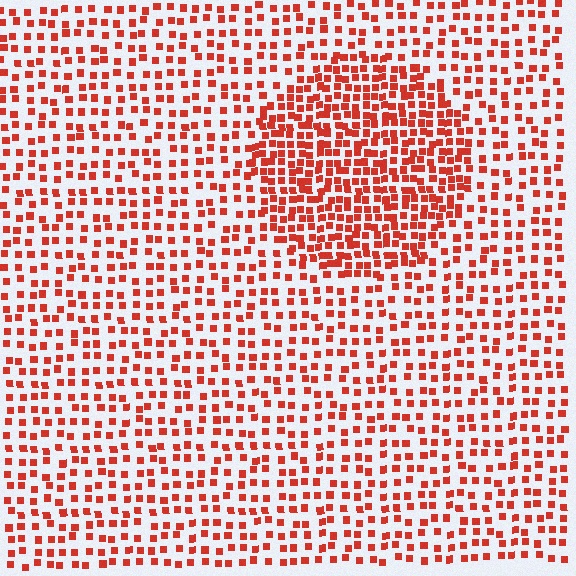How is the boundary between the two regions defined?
The boundary is defined by a change in element density (approximately 1.9x ratio). All elements are the same color, size, and shape.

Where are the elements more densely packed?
The elements are more densely packed inside the circle boundary.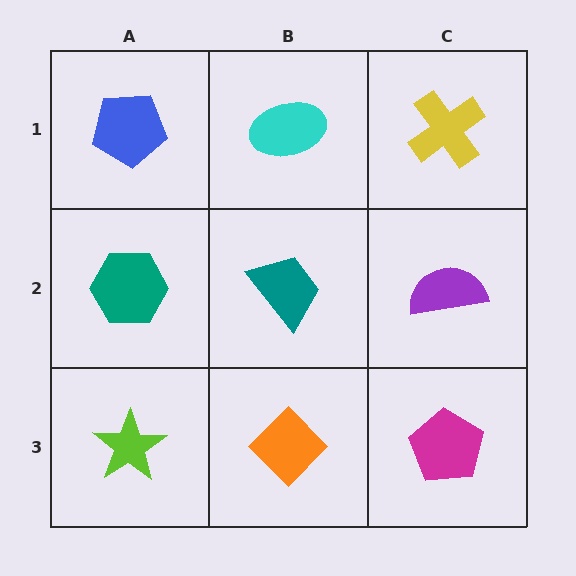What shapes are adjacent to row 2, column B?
A cyan ellipse (row 1, column B), an orange diamond (row 3, column B), a teal hexagon (row 2, column A), a purple semicircle (row 2, column C).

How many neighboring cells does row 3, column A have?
2.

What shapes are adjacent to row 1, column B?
A teal trapezoid (row 2, column B), a blue pentagon (row 1, column A), a yellow cross (row 1, column C).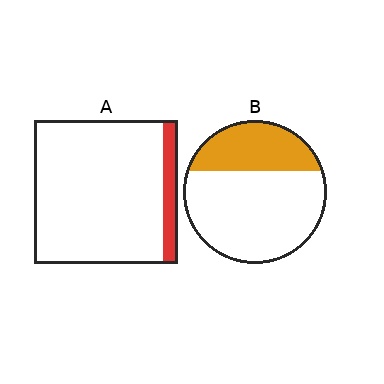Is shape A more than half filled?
No.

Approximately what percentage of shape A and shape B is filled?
A is approximately 10% and B is approximately 30%.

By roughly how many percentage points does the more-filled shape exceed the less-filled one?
By roughly 20 percentage points (B over A).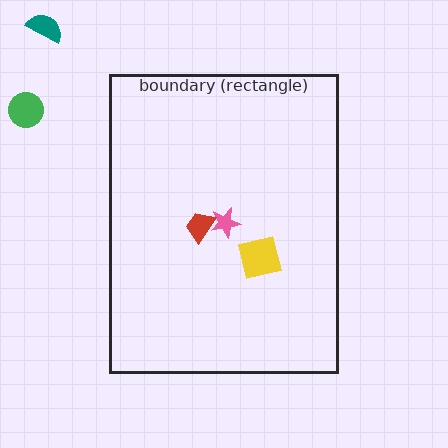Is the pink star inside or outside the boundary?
Inside.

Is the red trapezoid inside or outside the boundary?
Inside.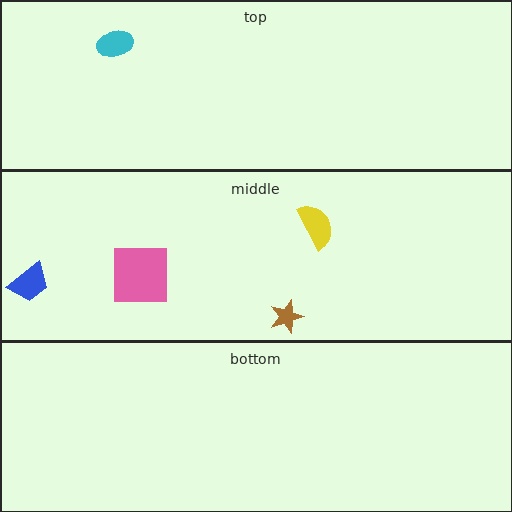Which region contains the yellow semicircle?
The middle region.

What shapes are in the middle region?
The pink square, the blue trapezoid, the yellow semicircle, the brown star.